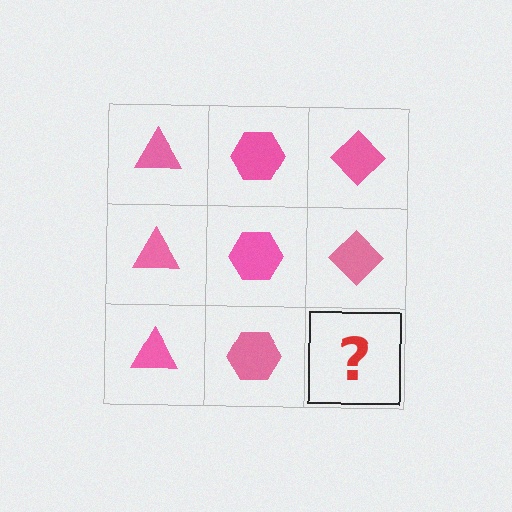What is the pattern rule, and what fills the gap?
The rule is that each column has a consistent shape. The gap should be filled with a pink diamond.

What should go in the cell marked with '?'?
The missing cell should contain a pink diamond.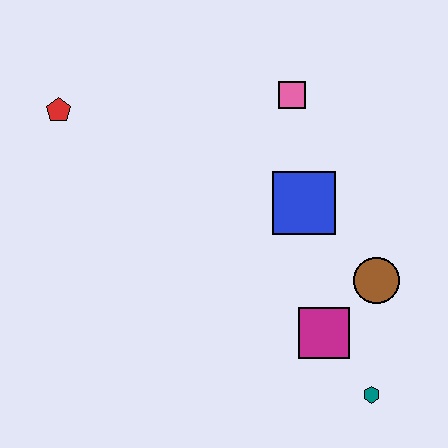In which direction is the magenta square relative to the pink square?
The magenta square is below the pink square.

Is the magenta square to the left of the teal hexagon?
Yes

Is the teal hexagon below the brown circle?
Yes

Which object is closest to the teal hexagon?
The magenta square is closest to the teal hexagon.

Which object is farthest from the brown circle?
The red pentagon is farthest from the brown circle.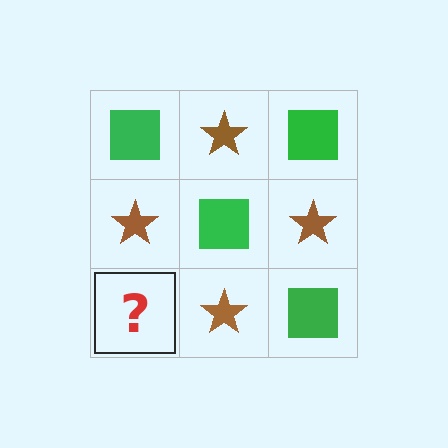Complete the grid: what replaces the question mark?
The question mark should be replaced with a green square.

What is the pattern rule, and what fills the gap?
The rule is that it alternates green square and brown star in a checkerboard pattern. The gap should be filled with a green square.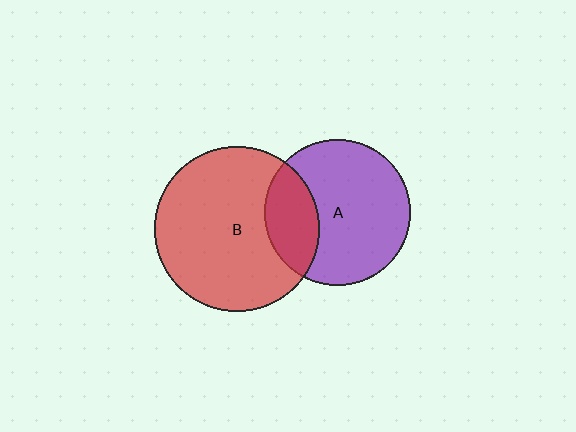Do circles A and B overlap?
Yes.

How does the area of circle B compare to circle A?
Approximately 1.3 times.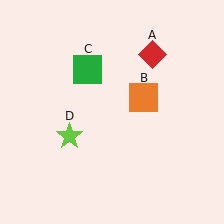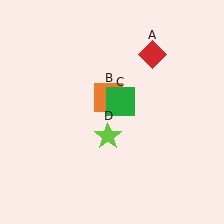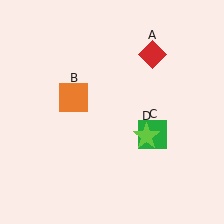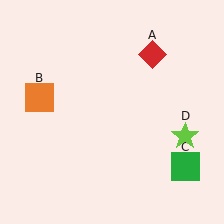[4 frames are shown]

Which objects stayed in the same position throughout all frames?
Red diamond (object A) remained stationary.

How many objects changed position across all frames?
3 objects changed position: orange square (object B), green square (object C), lime star (object D).